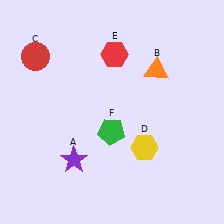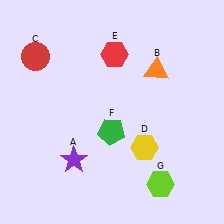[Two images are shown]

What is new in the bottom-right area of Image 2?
A lime hexagon (G) was added in the bottom-right area of Image 2.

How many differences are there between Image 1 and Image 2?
There is 1 difference between the two images.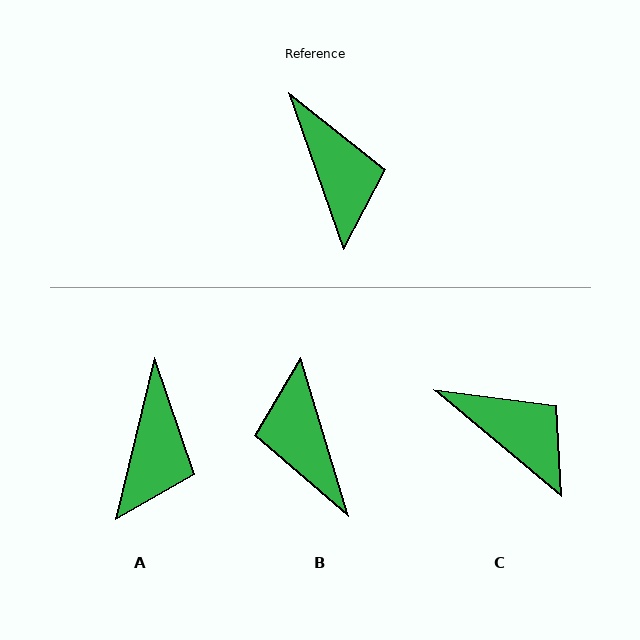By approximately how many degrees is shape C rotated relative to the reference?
Approximately 31 degrees counter-clockwise.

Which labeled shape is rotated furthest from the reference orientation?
B, about 178 degrees away.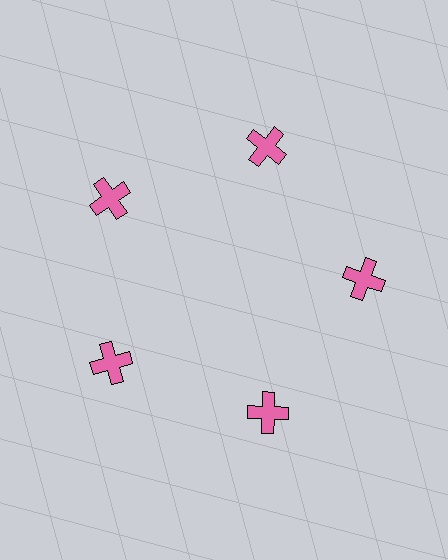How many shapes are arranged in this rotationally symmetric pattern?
There are 5 shapes, arranged in 5 groups of 1.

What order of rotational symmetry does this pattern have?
This pattern has 5-fold rotational symmetry.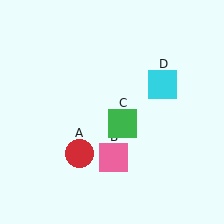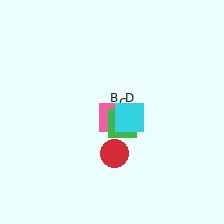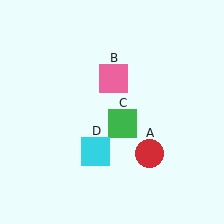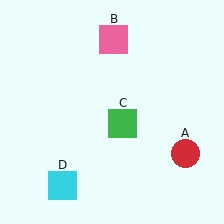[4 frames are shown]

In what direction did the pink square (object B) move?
The pink square (object B) moved up.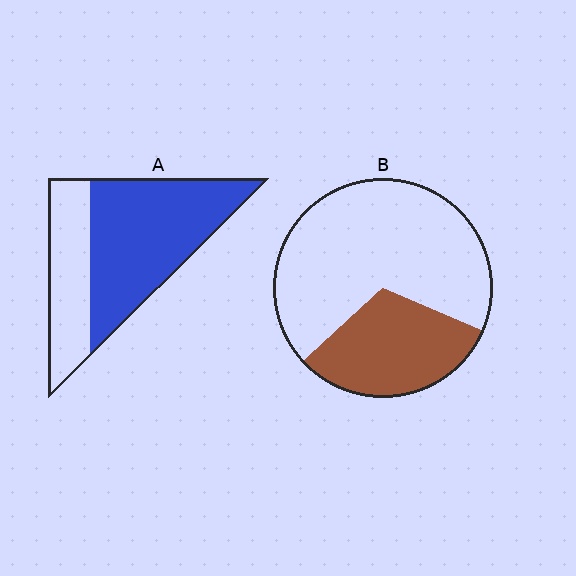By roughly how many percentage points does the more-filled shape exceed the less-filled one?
By roughly 35 percentage points (A over B).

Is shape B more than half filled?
No.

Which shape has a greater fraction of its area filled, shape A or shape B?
Shape A.